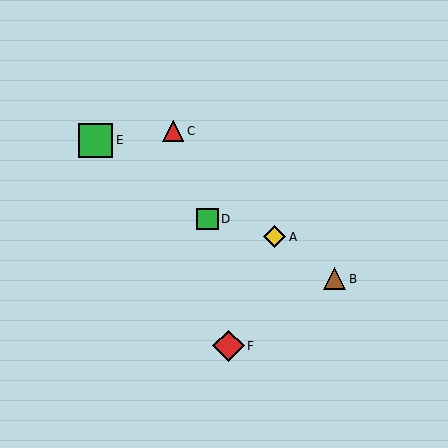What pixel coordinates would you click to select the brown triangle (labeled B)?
Click at (334, 279) to select the brown triangle B.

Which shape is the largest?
The green square (labeled E) is the largest.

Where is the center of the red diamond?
The center of the red diamond is at (228, 346).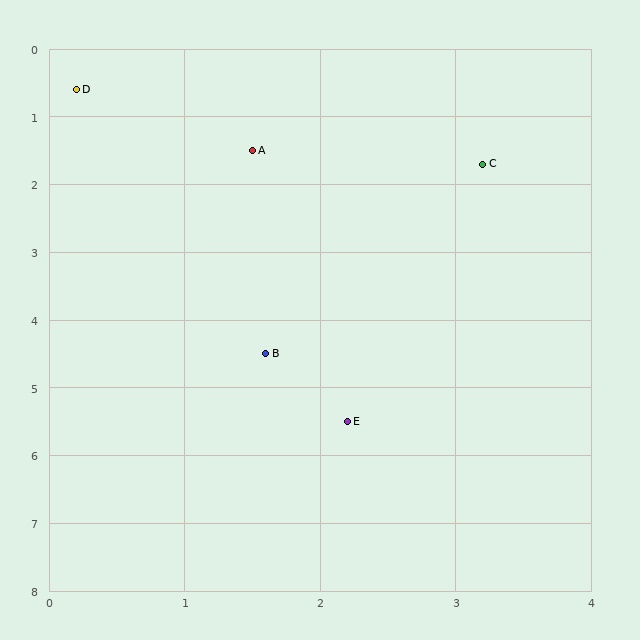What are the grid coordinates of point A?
Point A is at approximately (1.5, 1.5).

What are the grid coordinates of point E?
Point E is at approximately (2.2, 5.5).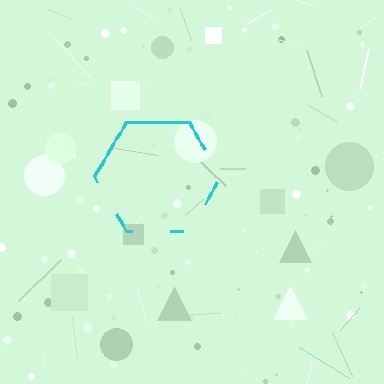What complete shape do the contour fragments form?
The contour fragments form a hexagon.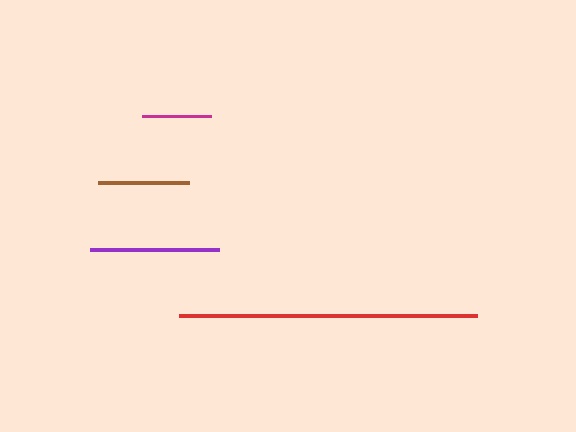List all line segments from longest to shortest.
From longest to shortest: red, purple, brown, magenta.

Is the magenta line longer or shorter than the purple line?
The purple line is longer than the magenta line.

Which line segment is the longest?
The red line is the longest at approximately 299 pixels.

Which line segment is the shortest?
The magenta line is the shortest at approximately 69 pixels.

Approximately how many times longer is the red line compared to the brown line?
The red line is approximately 3.3 times the length of the brown line.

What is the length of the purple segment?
The purple segment is approximately 129 pixels long.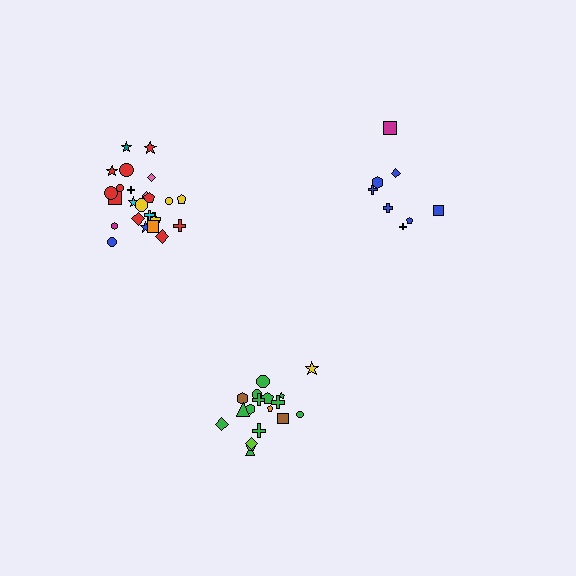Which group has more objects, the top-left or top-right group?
The top-left group.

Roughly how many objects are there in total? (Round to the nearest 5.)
Roughly 50 objects in total.